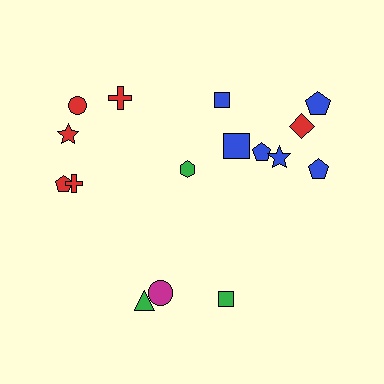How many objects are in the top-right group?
There are 7 objects.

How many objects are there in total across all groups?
There are 16 objects.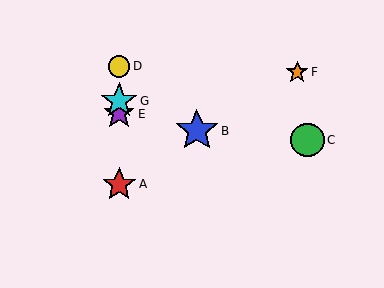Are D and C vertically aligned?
No, D is at x≈119 and C is at x≈308.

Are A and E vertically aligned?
Yes, both are at x≈119.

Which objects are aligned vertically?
Objects A, D, E, G are aligned vertically.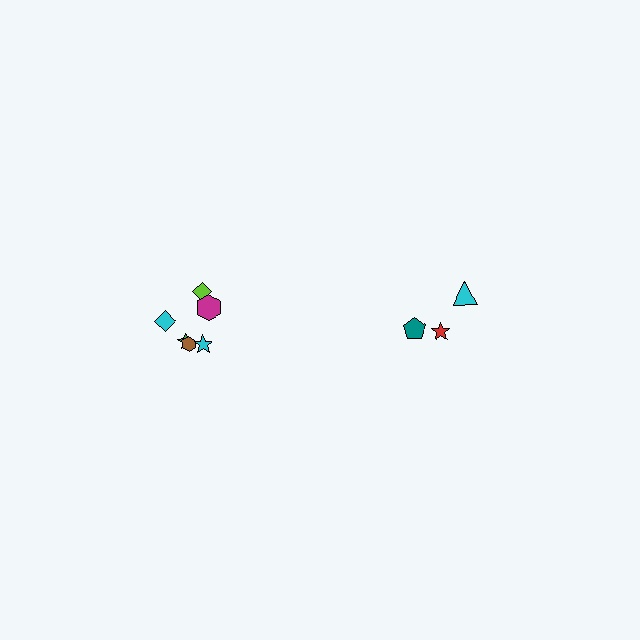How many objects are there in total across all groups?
There are 9 objects.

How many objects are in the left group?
There are 6 objects.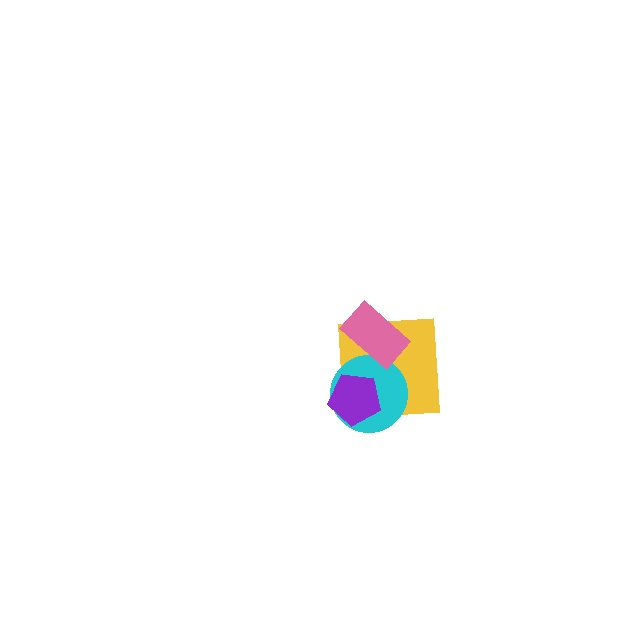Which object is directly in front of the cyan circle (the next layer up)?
The purple pentagon is directly in front of the cyan circle.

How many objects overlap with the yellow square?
3 objects overlap with the yellow square.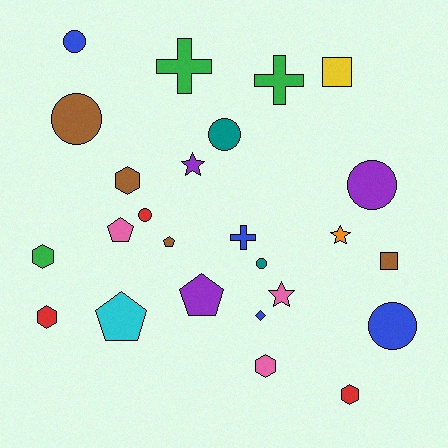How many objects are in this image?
There are 25 objects.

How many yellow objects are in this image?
There is 1 yellow object.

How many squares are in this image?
There are 2 squares.